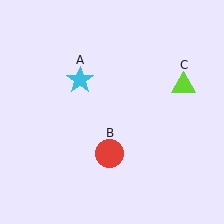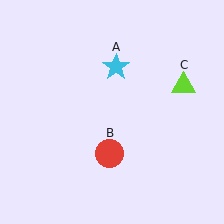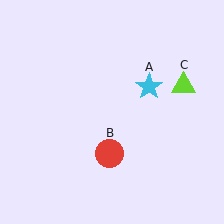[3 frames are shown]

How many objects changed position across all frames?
1 object changed position: cyan star (object A).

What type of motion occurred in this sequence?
The cyan star (object A) rotated clockwise around the center of the scene.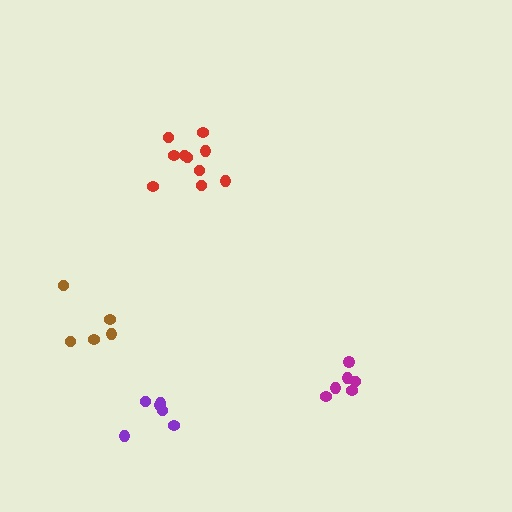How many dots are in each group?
Group 1: 6 dots, Group 2: 10 dots, Group 3: 6 dots, Group 4: 5 dots (27 total).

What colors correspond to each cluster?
The clusters are colored: magenta, red, purple, brown.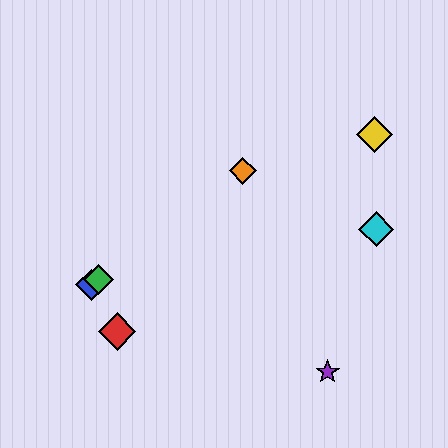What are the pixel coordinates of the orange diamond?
The orange diamond is at (243, 171).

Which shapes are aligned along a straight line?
The blue diamond, the green diamond, the orange diamond are aligned along a straight line.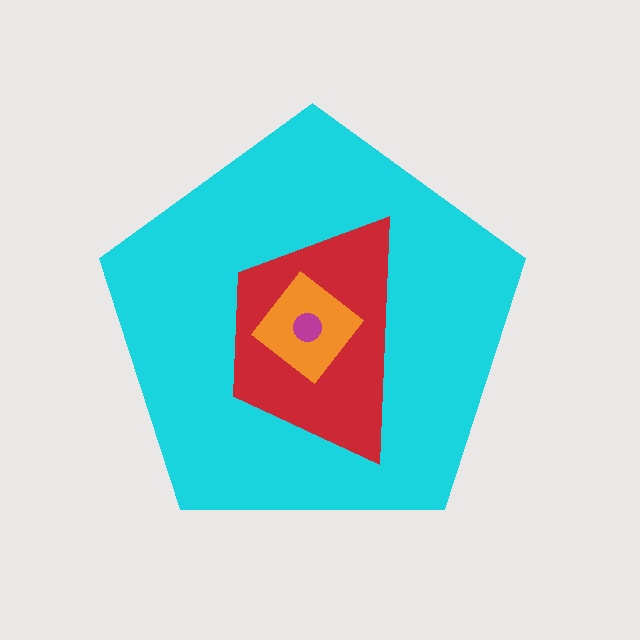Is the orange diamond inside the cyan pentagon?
Yes.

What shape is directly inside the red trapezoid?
The orange diamond.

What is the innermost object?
The magenta circle.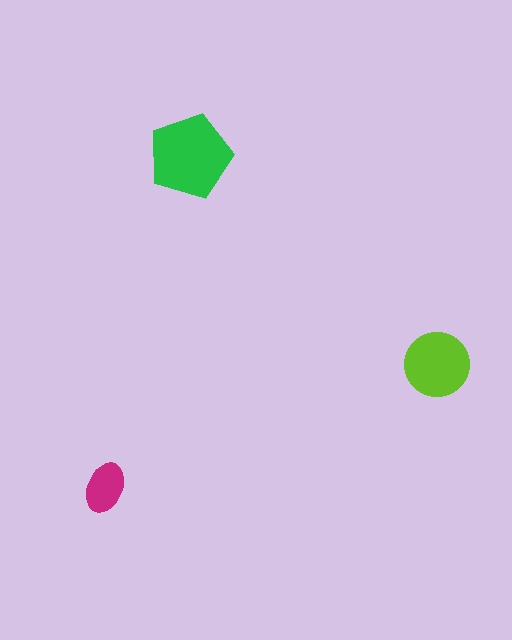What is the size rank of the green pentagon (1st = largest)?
1st.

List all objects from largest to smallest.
The green pentagon, the lime circle, the magenta ellipse.